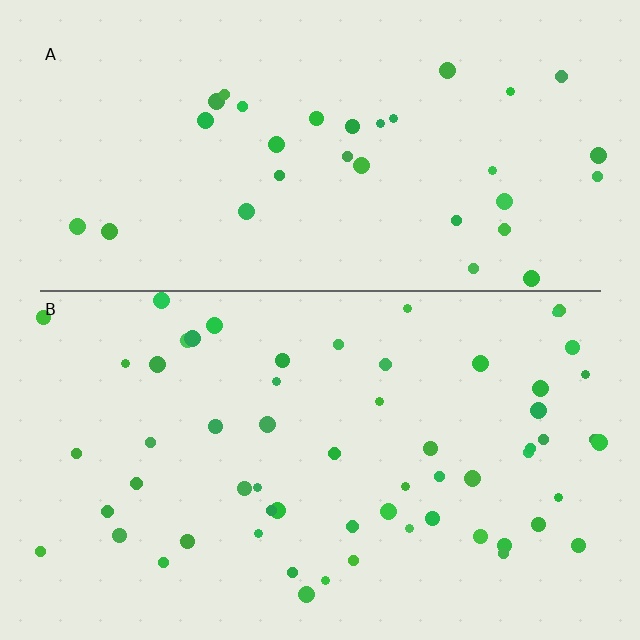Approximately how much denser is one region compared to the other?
Approximately 1.8× — region B over region A.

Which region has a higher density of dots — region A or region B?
B (the bottom).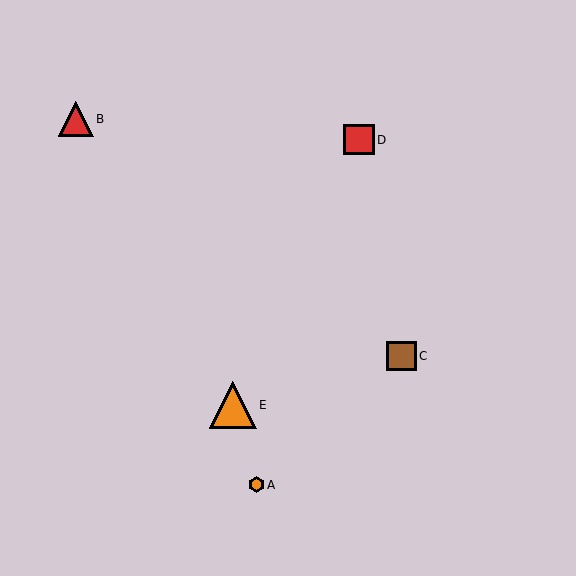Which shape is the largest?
The orange triangle (labeled E) is the largest.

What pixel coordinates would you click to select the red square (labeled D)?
Click at (359, 140) to select the red square D.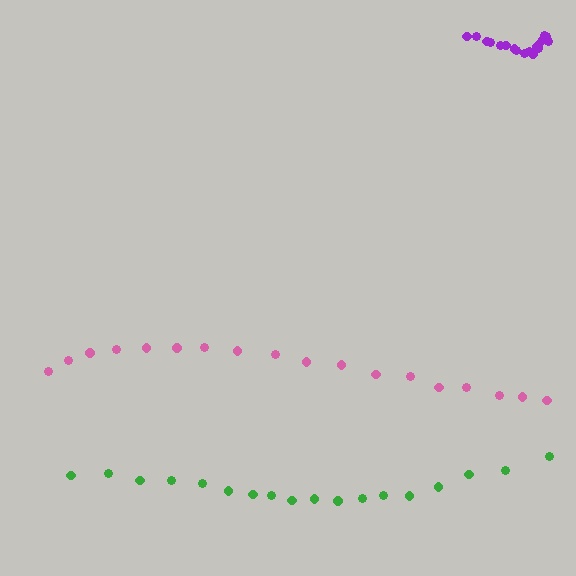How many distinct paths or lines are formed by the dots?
There are 3 distinct paths.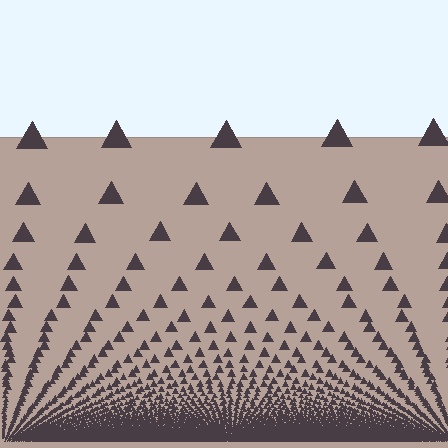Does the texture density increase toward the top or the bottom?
Density increases toward the bottom.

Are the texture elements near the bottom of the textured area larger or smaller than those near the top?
Smaller. The gradient is inverted — elements near the bottom are smaller and denser.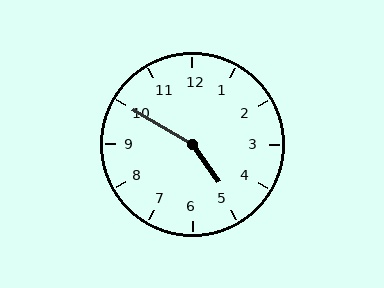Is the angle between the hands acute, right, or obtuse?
It is obtuse.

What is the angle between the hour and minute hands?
Approximately 155 degrees.